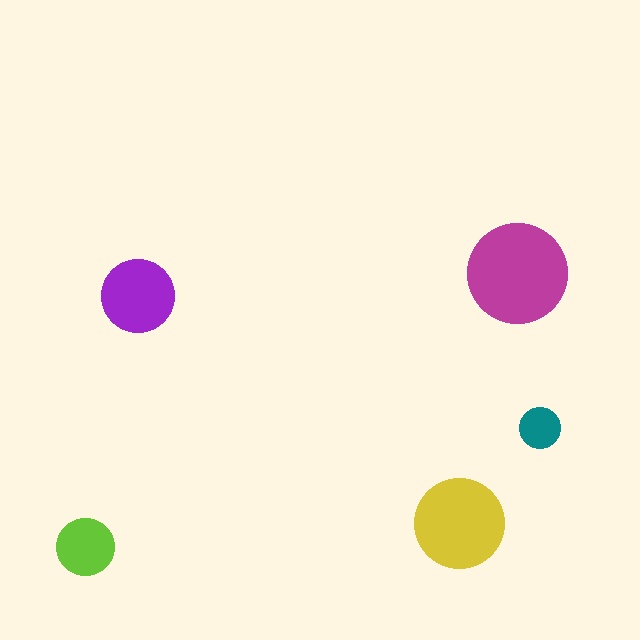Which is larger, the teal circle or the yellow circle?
The yellow one.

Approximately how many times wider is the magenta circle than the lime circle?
About 1.5 times wider.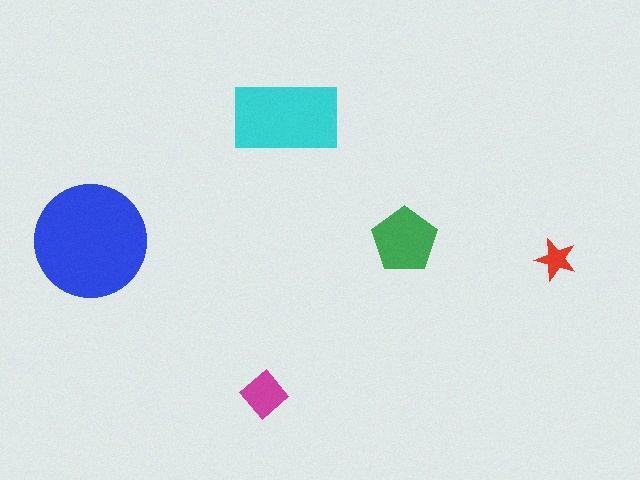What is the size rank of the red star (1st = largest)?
5th.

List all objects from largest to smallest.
The blue circle, the cyan rectangle, the green pentagon, the magenta diamond, the red star.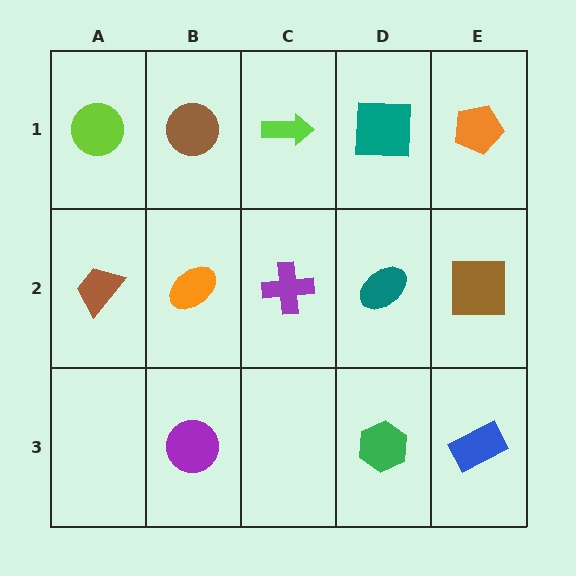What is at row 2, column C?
A purple cross.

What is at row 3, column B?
A purple circle.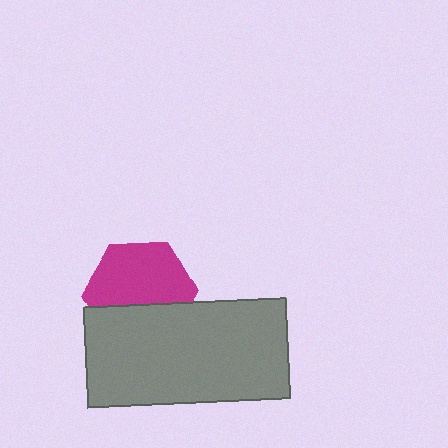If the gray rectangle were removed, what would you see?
You would see the complete magenta hexagon.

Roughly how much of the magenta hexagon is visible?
About half of it is visible (roughly 62%).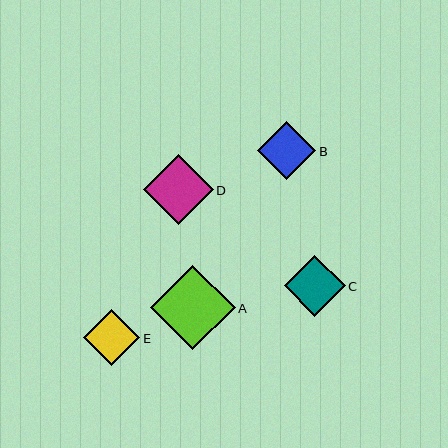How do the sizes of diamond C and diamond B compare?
Diamond C and diamond B are approximately the same size.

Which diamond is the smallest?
Diamond E is the smallest with a size of approximately 56 pixels.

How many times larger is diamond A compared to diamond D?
Diamond A is approximately 1.2 times the size of diamond D.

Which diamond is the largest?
Diamond A is the largest with a size of approximately 85 pixels.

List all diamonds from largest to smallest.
From largest to smallest: A, D, C, B, E.